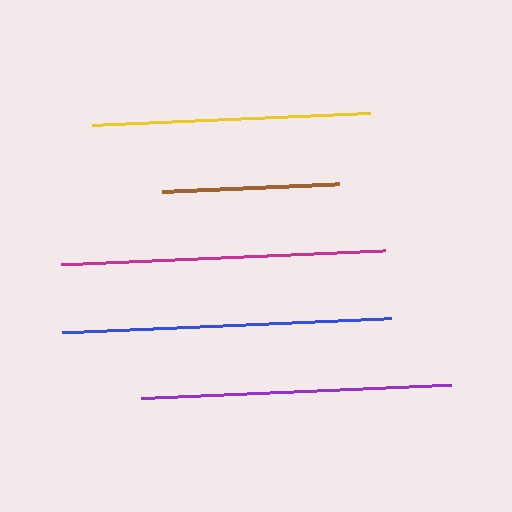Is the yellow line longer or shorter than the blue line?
The blue line is longer than the yellow line.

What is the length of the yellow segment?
The yellow segment is approximately 277 pixels long.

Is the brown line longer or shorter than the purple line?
The purple line is longer than the brown line.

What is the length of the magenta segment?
The magenta segment is approximately 325 pixels long.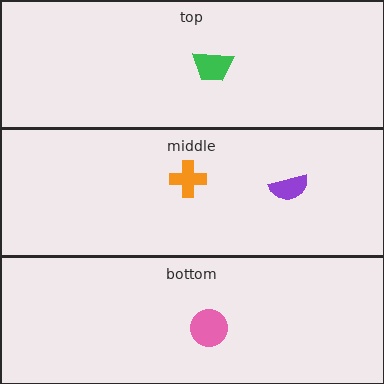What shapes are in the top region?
The green trapezoid.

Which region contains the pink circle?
The bottom region.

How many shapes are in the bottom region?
1.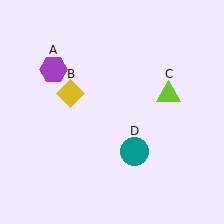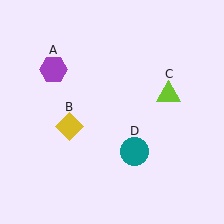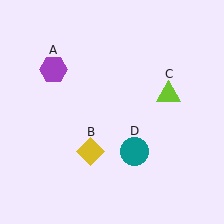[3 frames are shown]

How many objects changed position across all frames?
1 object changed position: yellow diamond (object B).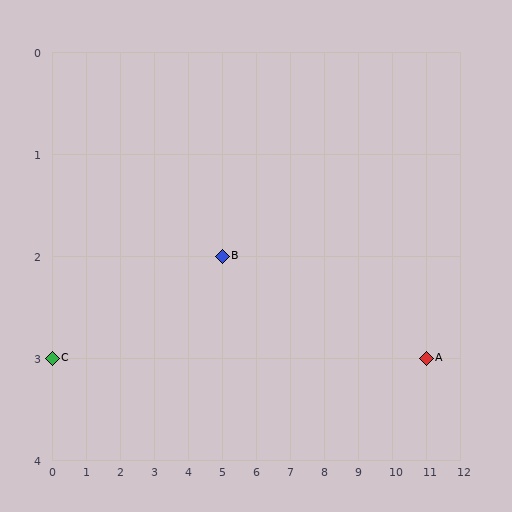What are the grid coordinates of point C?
Point C is at grid coordinates (0, 3).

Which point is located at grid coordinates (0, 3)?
Point C is at (0, 3).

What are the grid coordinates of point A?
Point A is at grid coordinates (11, 3).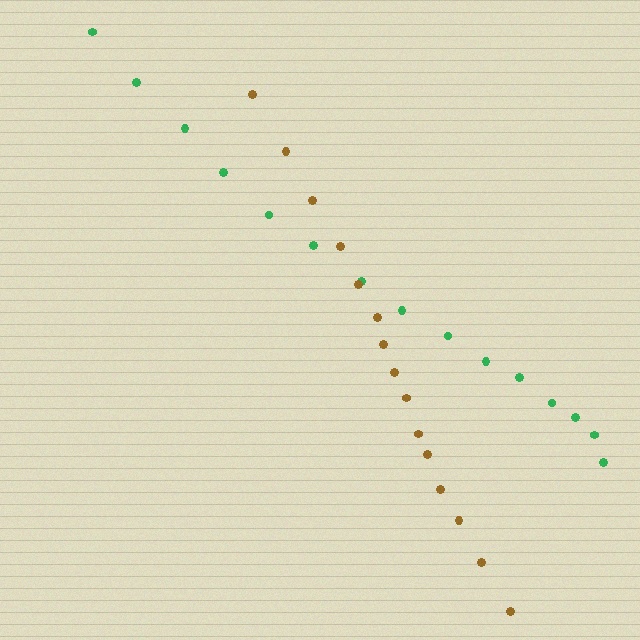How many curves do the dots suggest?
There are 2 distinct paths.